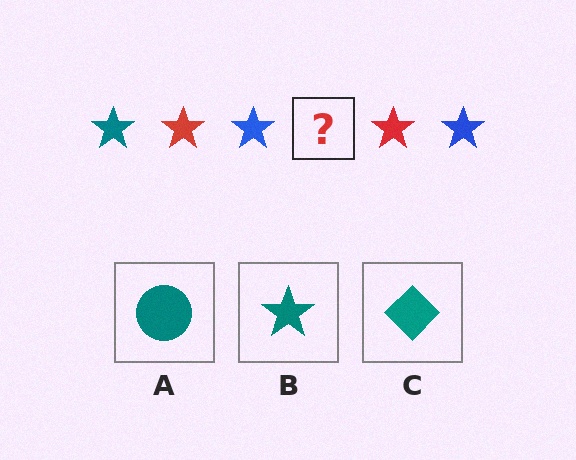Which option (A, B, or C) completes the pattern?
B.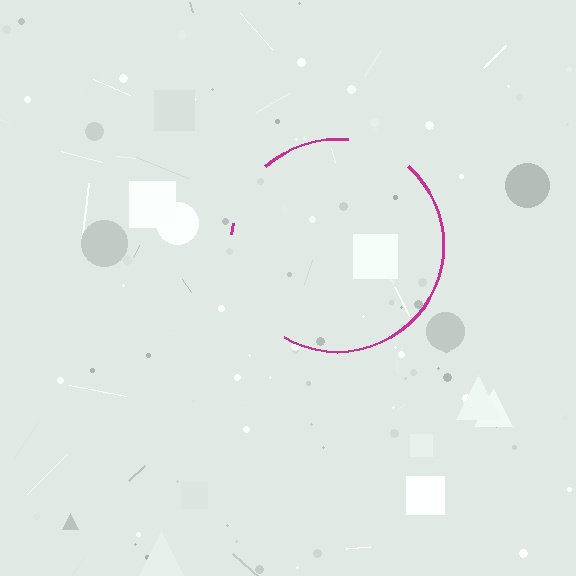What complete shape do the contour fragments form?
The contour fragments form a circle.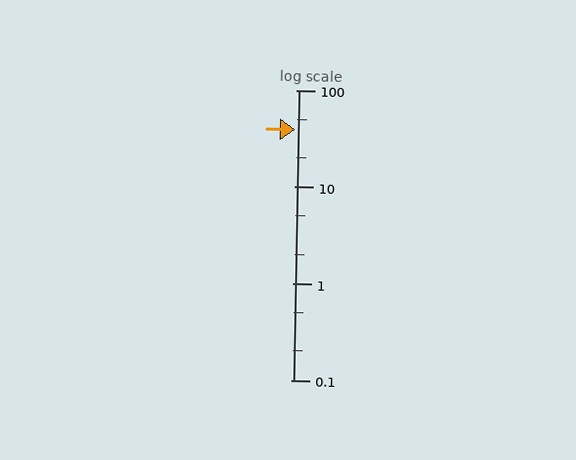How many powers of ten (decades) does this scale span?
The scale spans 3 decades, from 0.1 to 100.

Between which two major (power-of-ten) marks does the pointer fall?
The pointer is between 10 and 100.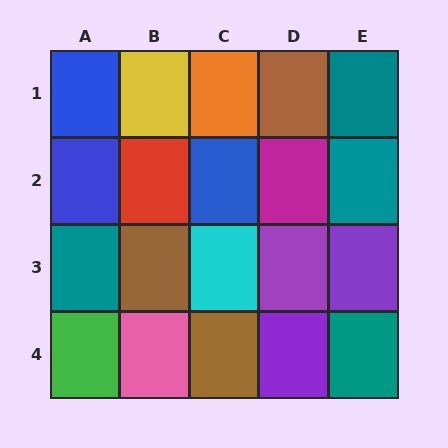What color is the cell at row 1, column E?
Teal.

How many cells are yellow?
1 cell is yellow.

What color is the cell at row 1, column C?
Orange.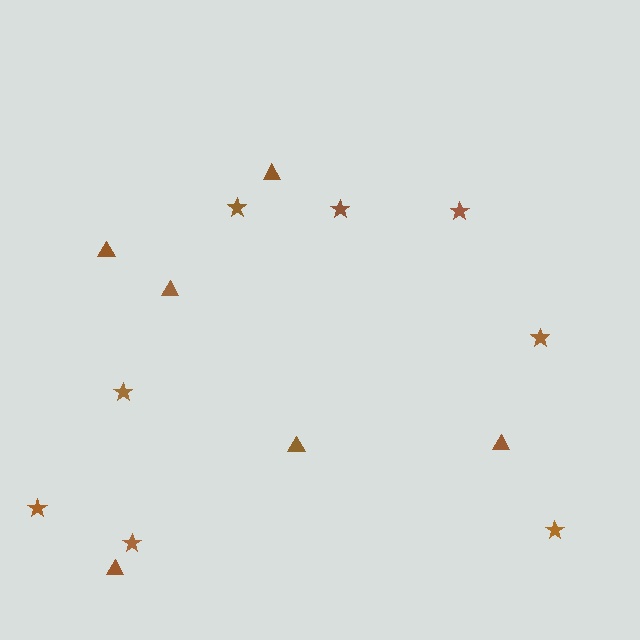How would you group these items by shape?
There are 2 groups: one group of stars (8) and one group of triangles (6).